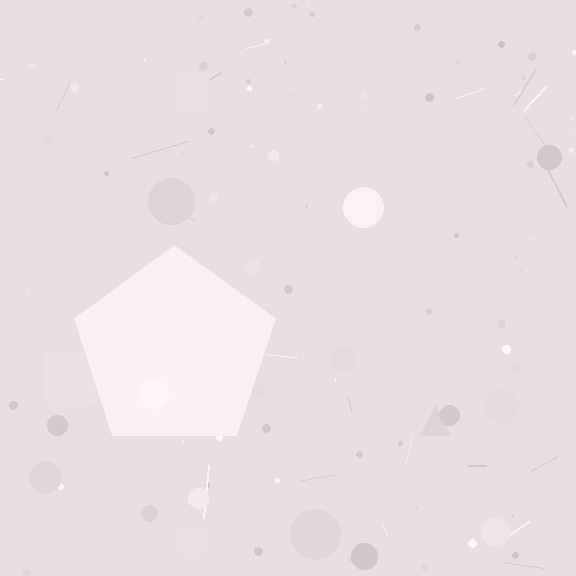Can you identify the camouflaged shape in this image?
The camouflaged shape is a pentagon.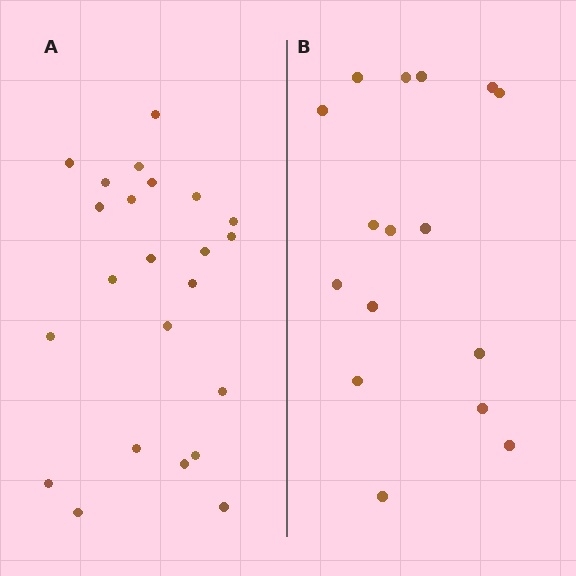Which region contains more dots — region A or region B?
Region A (the left region) has more dots.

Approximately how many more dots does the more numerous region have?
Region A has roughly 8 or so more dots than region B.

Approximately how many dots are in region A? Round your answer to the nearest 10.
About 20 dots. (The exact count is 23, which rounds to 20.)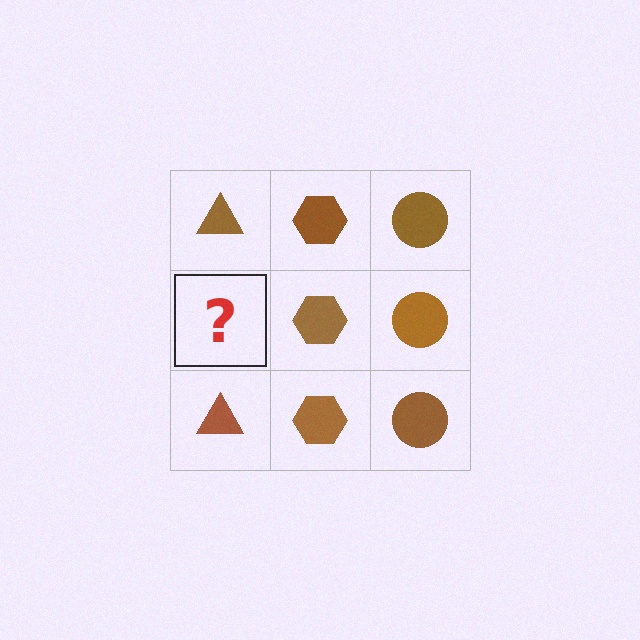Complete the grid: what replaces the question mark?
The question mark should be replaced with a brown triangle.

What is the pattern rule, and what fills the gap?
The rule is that each column has a consistent shape. The gap should be filled with a brown triangle.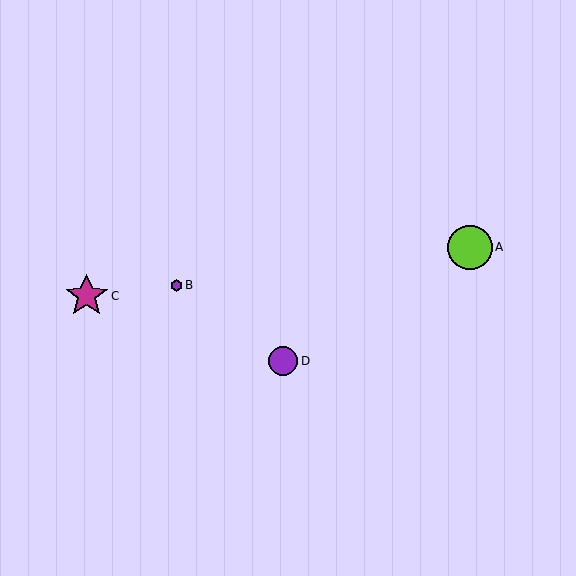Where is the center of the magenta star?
The center of the magenta star is at (87, 296).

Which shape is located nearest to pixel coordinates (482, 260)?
The lime circle (labeled A) at (470, 247) is nearest to that location.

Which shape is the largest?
The lime circle (labeled A) is the largest.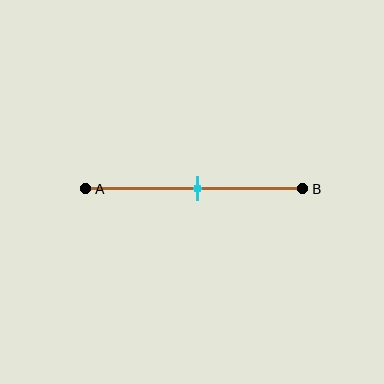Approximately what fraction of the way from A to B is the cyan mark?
The cyan mark is approximately 50% of the way from A to B.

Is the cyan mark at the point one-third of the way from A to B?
No, the mark is at about 50% from A, not at the 33% one-third point.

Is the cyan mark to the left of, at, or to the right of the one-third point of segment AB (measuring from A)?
The cyan mark is to the right of the one-third point of segment AB.